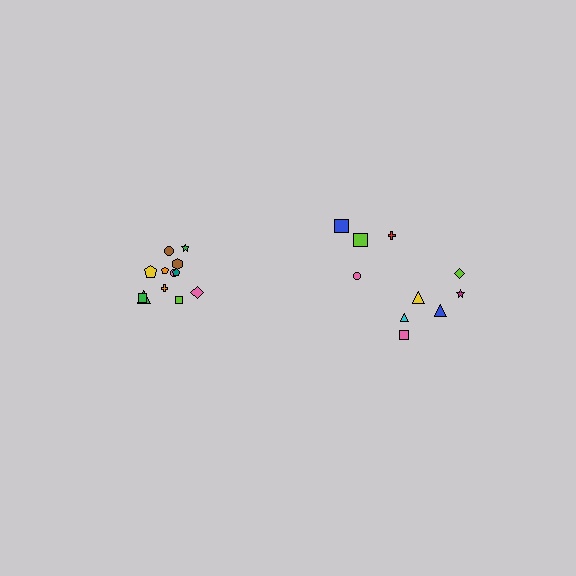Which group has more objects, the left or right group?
The left group.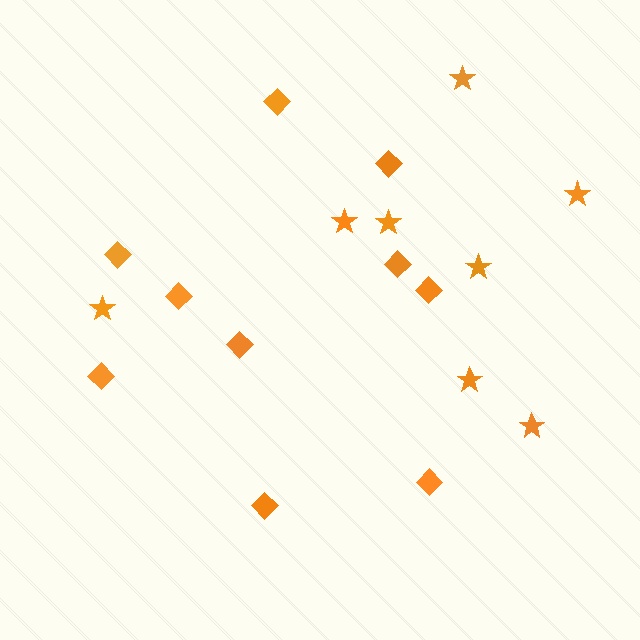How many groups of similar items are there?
There are 2 groups: one group of stars (8) and one group of diamonds (10).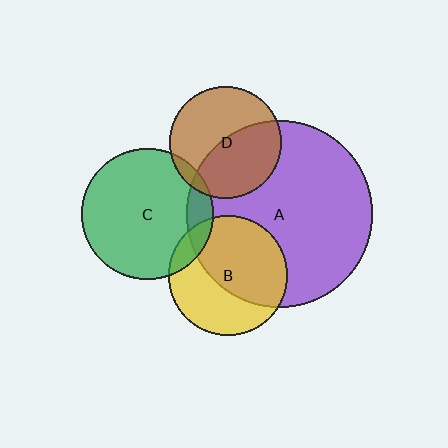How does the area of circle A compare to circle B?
Approximately 2.4 times.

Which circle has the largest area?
Circle A (purple).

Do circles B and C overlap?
Yes.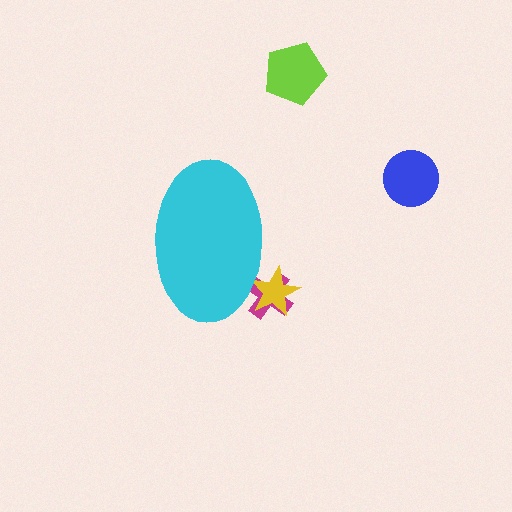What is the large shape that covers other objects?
A cyan ellipse.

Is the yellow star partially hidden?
Yes, the yellow star is partially hidden behind the cyan ellipse.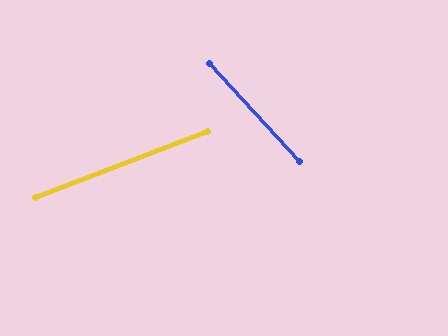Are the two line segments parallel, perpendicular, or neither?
Neither parallel nor perpendicular — they differ by about 69°.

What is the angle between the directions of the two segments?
Approximately 69 degrees.